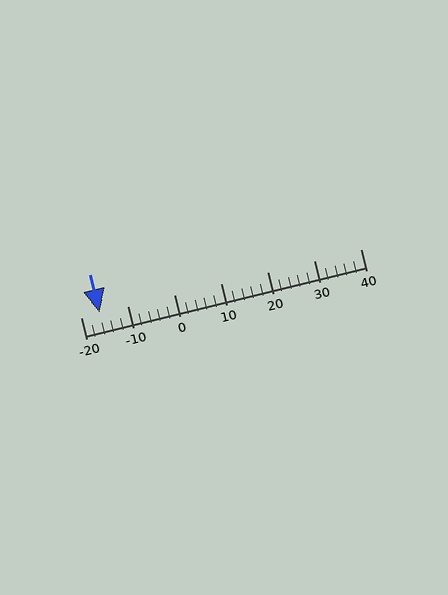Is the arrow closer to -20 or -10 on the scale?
The arrow is closer to -20.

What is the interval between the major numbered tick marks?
The major tick marks are spaced 10 units apart.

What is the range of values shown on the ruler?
The ruler shows values from -20 to 40.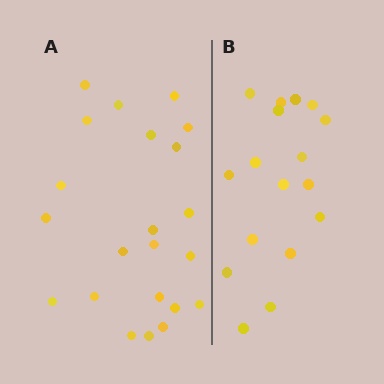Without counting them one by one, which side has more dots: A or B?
Region A (the left region) has more dots.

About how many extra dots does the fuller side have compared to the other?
Region A has about 5 more dots than region B.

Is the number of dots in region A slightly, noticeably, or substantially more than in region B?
Region A has noticeably more, but not dramatically so. The ratio is roughly 1.3 to 1.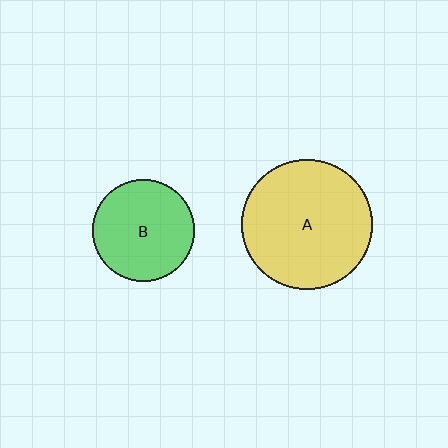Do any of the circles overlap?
No, none of the circles overlap.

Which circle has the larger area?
Circle A (yellow).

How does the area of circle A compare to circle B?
Approximately 1.6 times.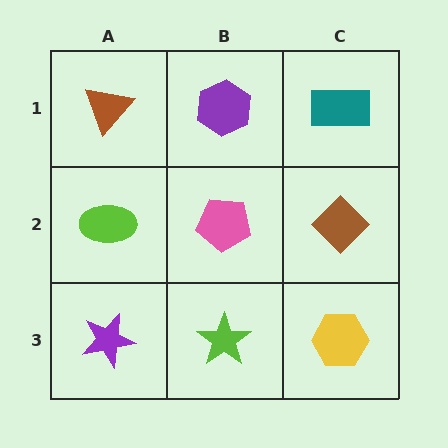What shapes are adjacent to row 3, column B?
A pink pentagon (row 2, column B), a purple star (row 3, column A), a yellow hexagon (row 3, column C).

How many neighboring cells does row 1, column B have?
3.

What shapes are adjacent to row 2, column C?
A teal rectangle (row 1, column C), a yellow hexagon (row 3, column C), a pink pentagon (row 2, column B).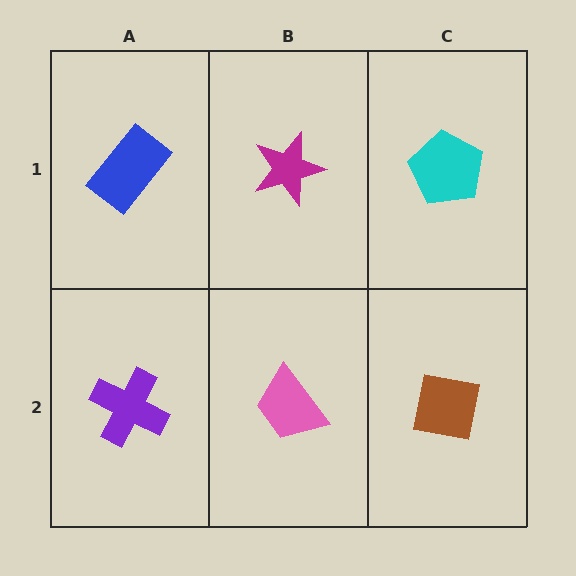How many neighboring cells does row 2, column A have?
2.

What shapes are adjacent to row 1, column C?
A brown square (row 2, column C), a magenta star (row 1, column B).